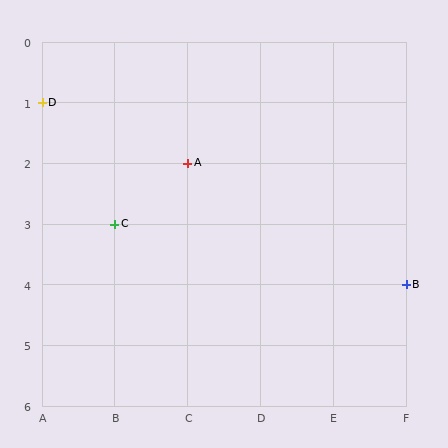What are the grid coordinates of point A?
Point A is at grid coordinates (C, 2).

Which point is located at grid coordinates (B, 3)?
Point C is at (B, 3).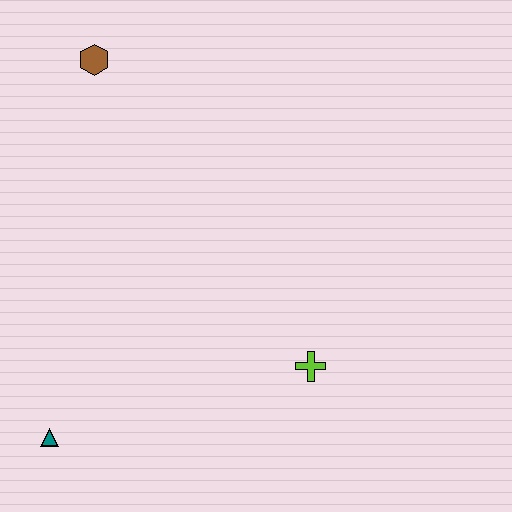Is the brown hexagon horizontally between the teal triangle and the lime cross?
Yes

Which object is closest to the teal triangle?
The lime cross is closest to the teal triangle.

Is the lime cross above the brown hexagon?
No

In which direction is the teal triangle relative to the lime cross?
The teal triangle is to the left of the lime cross.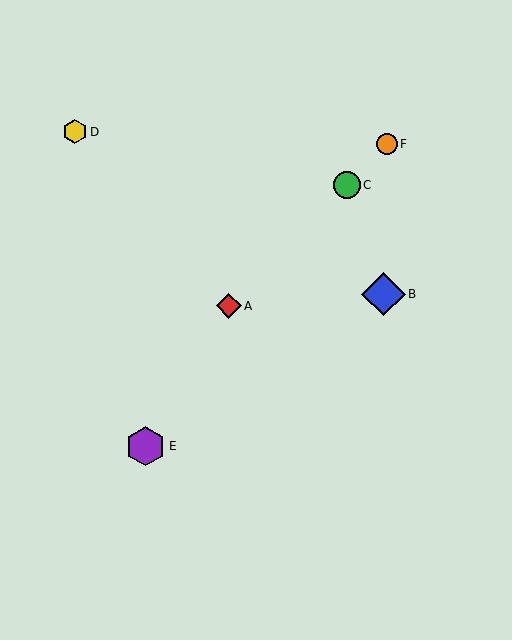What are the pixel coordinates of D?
Object D is at (75, 132).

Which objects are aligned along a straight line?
Objects A, C, F are aligned along a straight line.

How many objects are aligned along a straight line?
3 objects (A, C, F) are aligned along a straight line.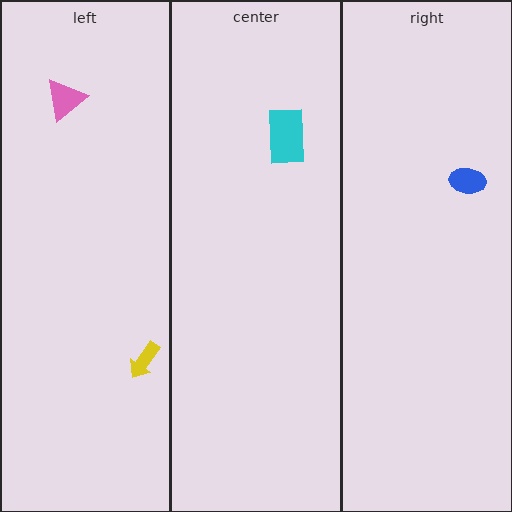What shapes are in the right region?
The blue ellipse.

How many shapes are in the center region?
1.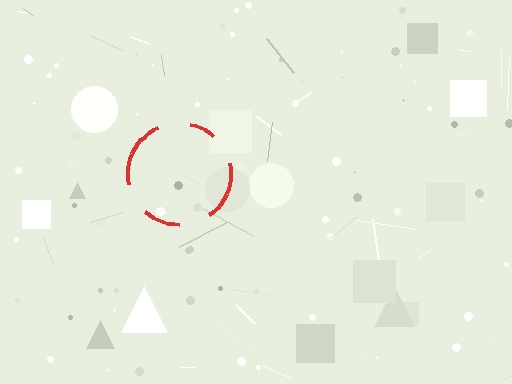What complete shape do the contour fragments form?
The contour fragments form a circle.